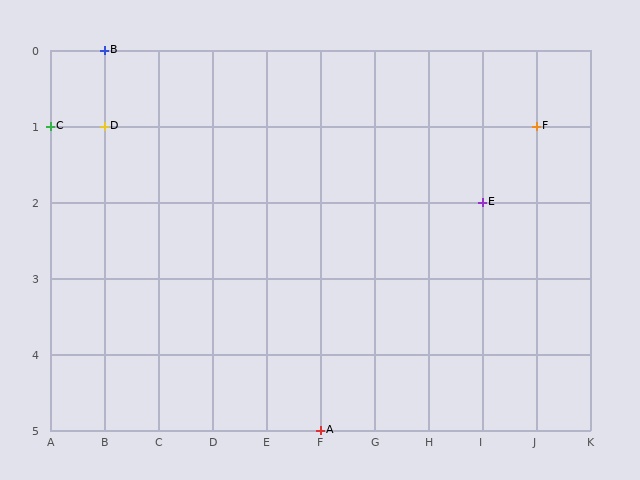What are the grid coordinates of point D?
Point D is at grid coordinates (B, 1).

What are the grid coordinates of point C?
Point C is at grid coordinates (A, 1).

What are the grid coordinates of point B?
Point B is at grid coordinates (B, 0).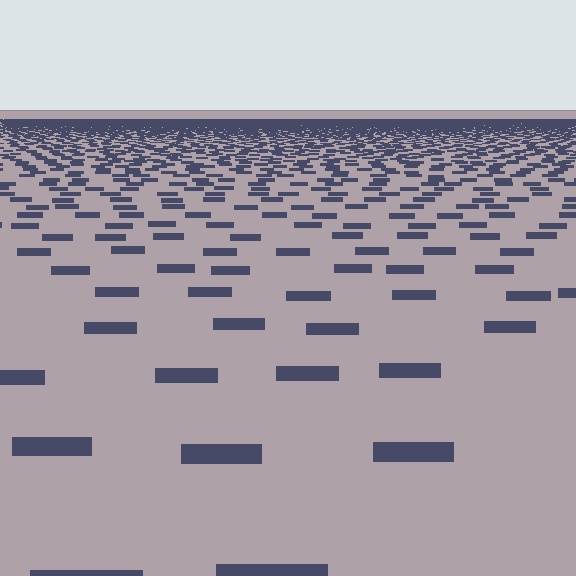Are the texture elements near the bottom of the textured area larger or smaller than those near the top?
Larger. Near the bottom, elements are closer to the viewer and appear at a bigger on-screen size.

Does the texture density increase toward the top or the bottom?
Density increases toward the top.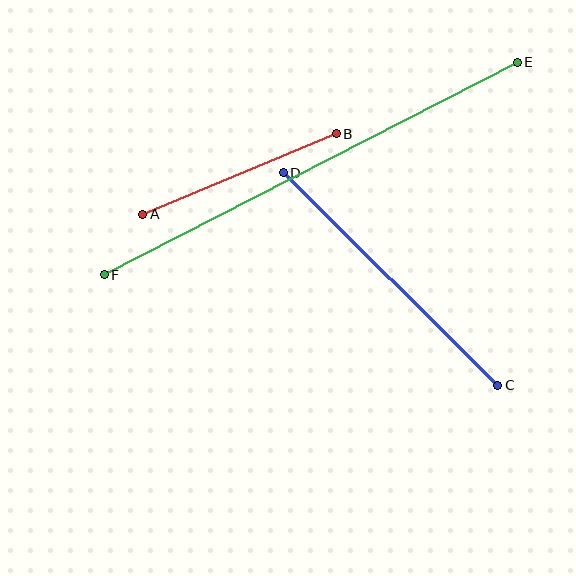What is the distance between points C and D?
The distance is approximately 302 pixels.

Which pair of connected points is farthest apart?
Points E and F are farthest apart.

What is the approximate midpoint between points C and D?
The midpoint is at approximately (390, 279) pixels.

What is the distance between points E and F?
The distance is approximately 465 pixels.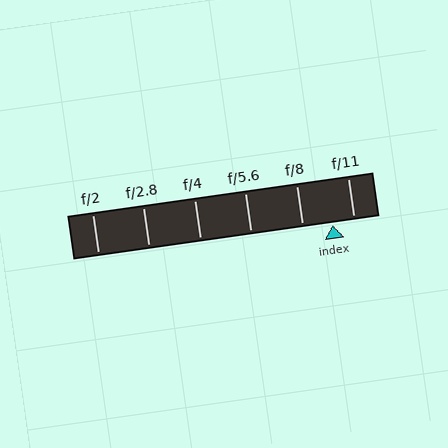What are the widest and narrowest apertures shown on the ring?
The widest aperture shown is f/2 and the narrowest is f/11.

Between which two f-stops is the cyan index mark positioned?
The index mark is between f/8 and f/11.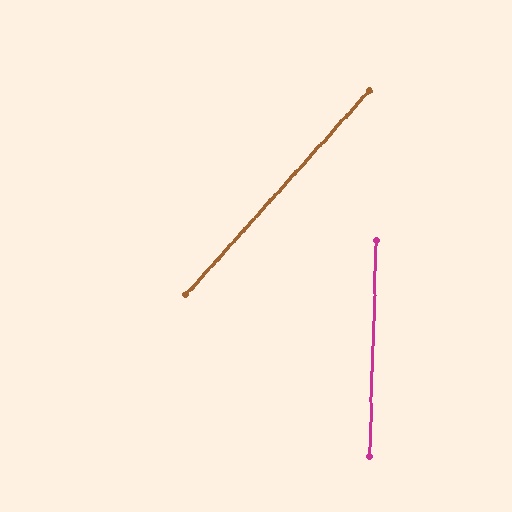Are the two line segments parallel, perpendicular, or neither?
Neither parallel nor perpendicular — they differ by about 40°.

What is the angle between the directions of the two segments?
Approximately 40 degrees.